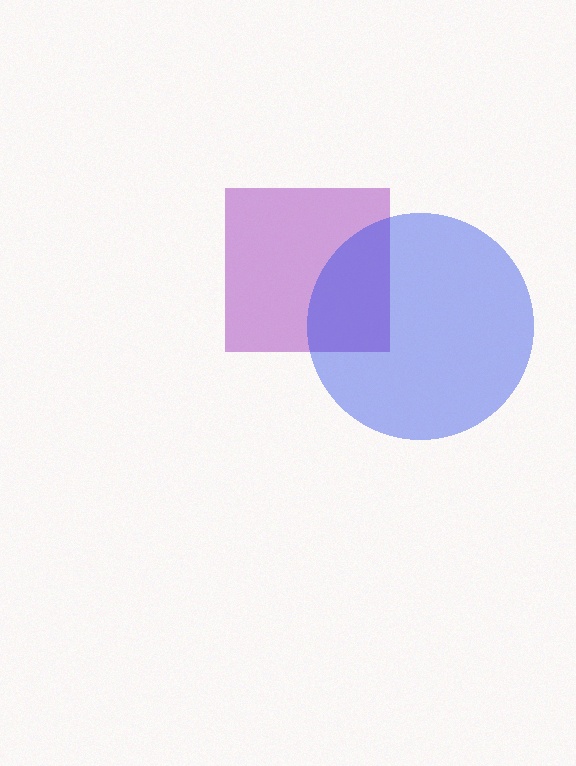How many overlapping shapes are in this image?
There are 2 overlapping shapes in the image.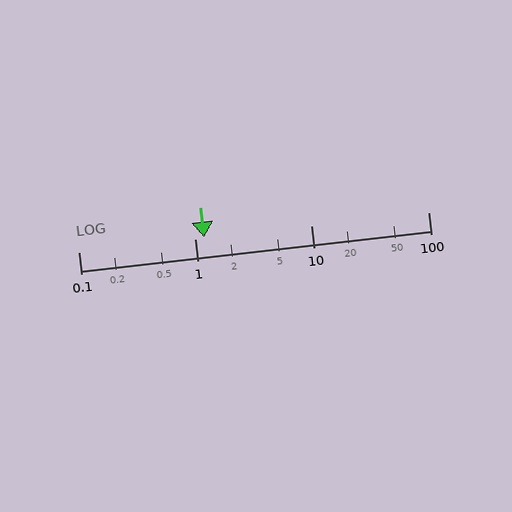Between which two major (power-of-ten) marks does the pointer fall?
The pointer is between 1 and 10.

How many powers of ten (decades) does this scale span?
The scale spans 3 decades, from 0.1 to 100.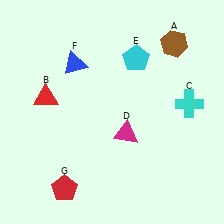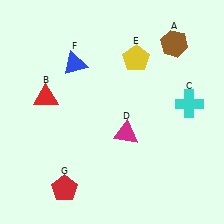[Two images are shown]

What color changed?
The pentagon (E) changed from cyan in Image 1 to yellow in Image 2.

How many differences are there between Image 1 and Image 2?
There is 1 difference between the two images.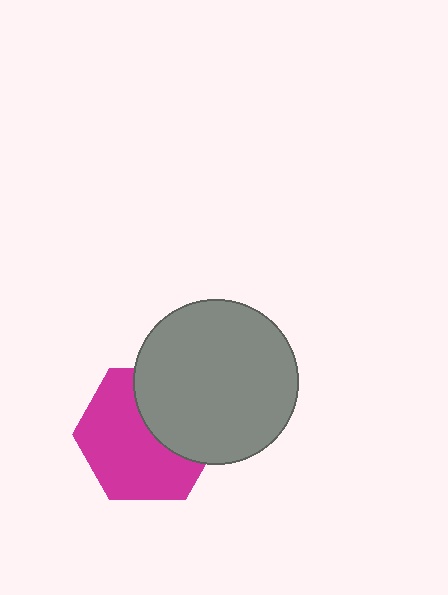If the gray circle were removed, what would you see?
You would see the complete magenta hexagon.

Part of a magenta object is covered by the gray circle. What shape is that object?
It is a hexagon.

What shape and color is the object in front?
The object in front is a gray circle.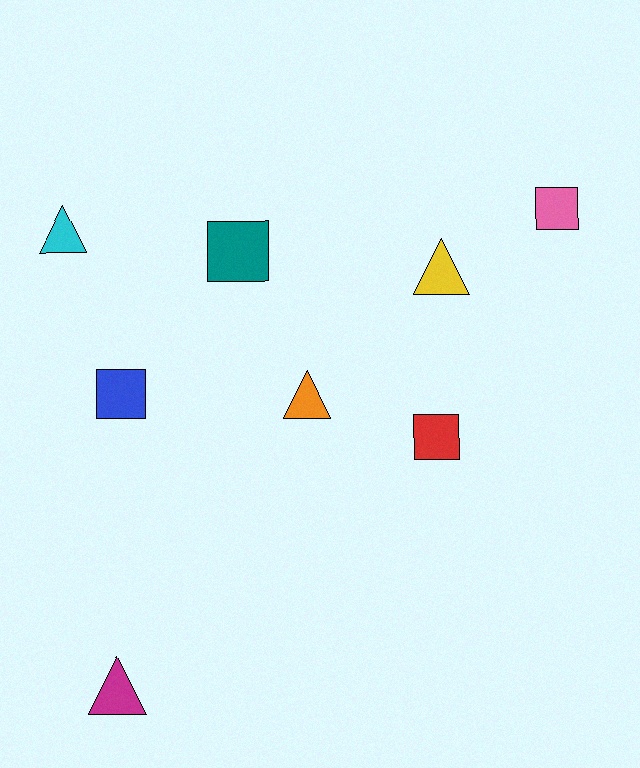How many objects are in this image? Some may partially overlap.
There are 8 objects.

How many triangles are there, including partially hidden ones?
There are 4 triangles.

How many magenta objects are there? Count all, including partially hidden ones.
There is 1 magenta object.